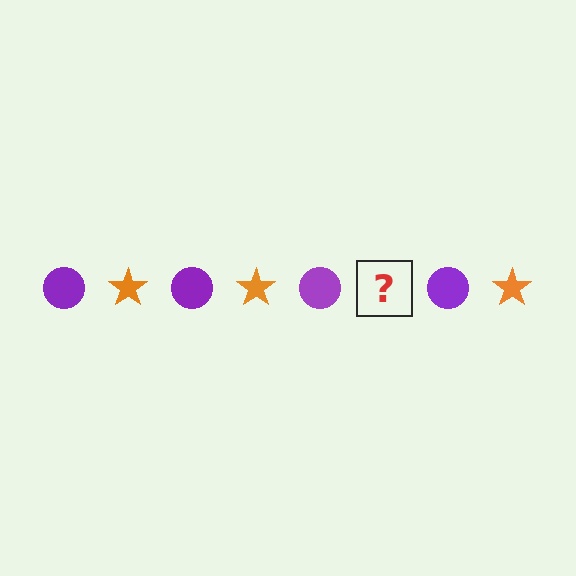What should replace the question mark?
The question mark should be replaced with an orange star.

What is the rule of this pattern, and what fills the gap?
The rule is that the pattern alternates between purple circle and orange star. The gap should be filled with an orange star.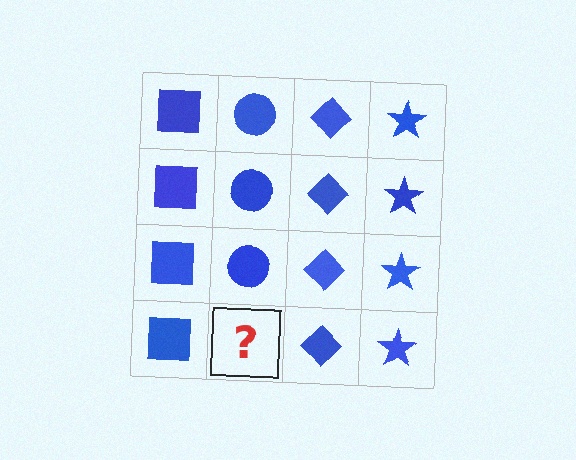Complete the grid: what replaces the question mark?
The question mark should be replaced with a blue circle.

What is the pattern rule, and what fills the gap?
The rule is that each column has a consistent shape. The gap should be filled with a blue circle.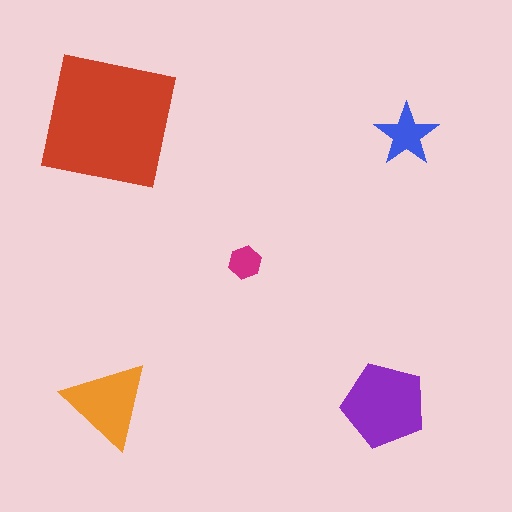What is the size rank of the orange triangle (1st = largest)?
3rd.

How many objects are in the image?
There are 5 objects in the image.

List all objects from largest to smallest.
The red square, the purple pentagon, the orange triangle, the blue star, the magenta hexagon.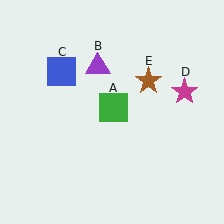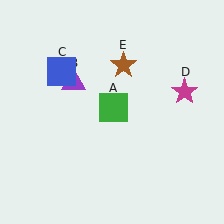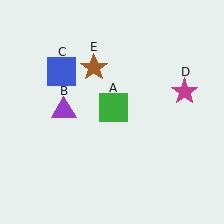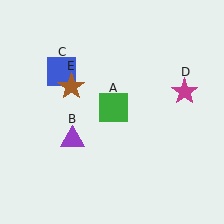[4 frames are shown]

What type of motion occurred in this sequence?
The purple triangle (object B), brown star (object E) rotated counterclockwise around the center of the scene.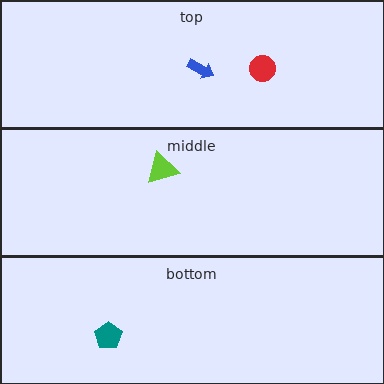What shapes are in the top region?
The red circle, the blue arrow.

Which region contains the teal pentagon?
The bottom region.